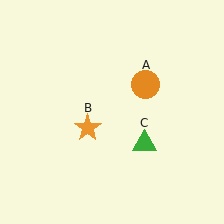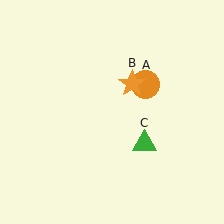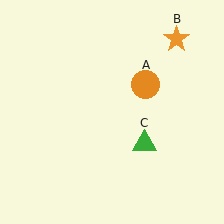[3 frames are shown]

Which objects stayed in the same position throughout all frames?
Orange circle (object A) and green triangle (object C) remained stationary.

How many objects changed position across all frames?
1 object changed position: orange star (object B).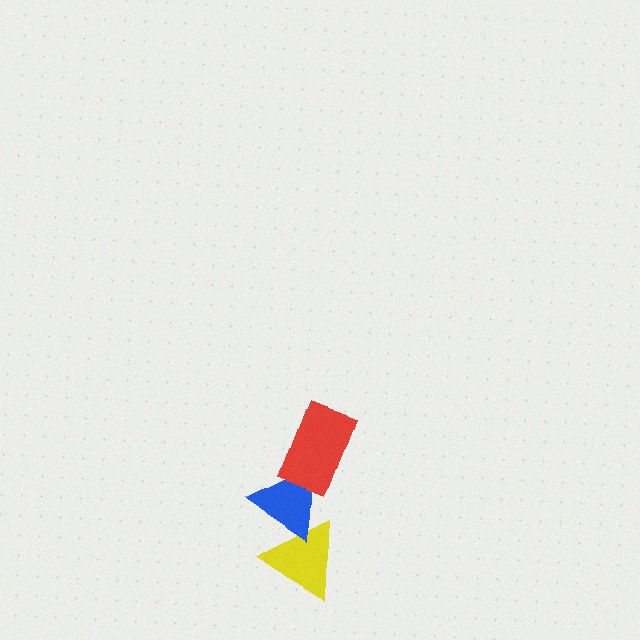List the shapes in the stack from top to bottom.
From top to bottom: the red rectangle, the blue triangle, the yellow triangle.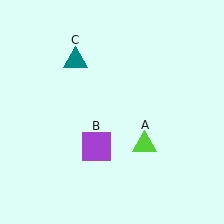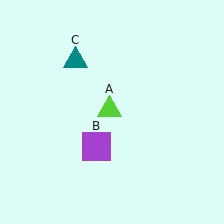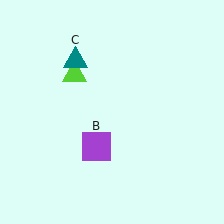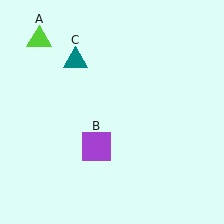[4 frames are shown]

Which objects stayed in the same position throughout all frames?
Purple square (object B) and teal triangle (object C) remained stationary.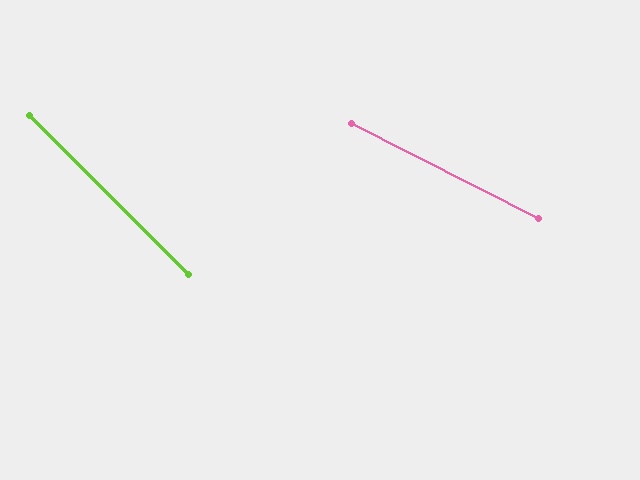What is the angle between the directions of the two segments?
Approximately 18 degrees.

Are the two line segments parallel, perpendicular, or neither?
Neither parallel nor perpendicular — they differ by about 18°.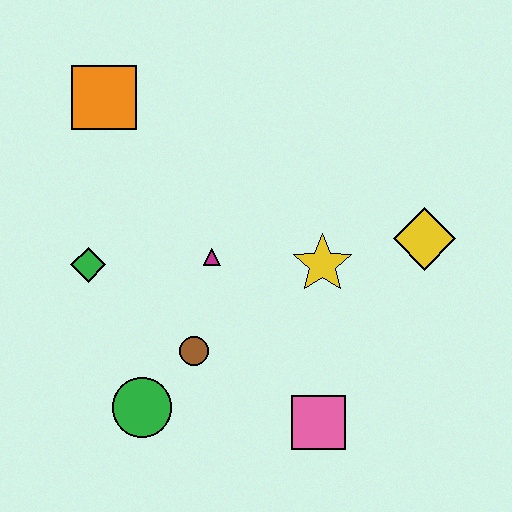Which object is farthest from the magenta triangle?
The yellow diamond is farthest from the magenta triangle.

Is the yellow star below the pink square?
No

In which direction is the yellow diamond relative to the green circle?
The yellow diamond is to the right of the green circle.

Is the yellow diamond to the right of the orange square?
Yes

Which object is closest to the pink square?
The brown circle is closest to the pink square.